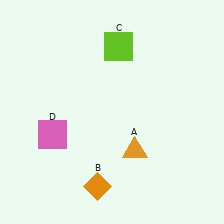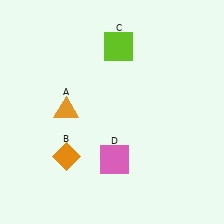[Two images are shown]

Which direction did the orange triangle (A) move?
The orange triangle (A) moved left.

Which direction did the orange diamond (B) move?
The orange diamond (B) moved left.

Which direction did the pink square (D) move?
The pink square (D) moved right.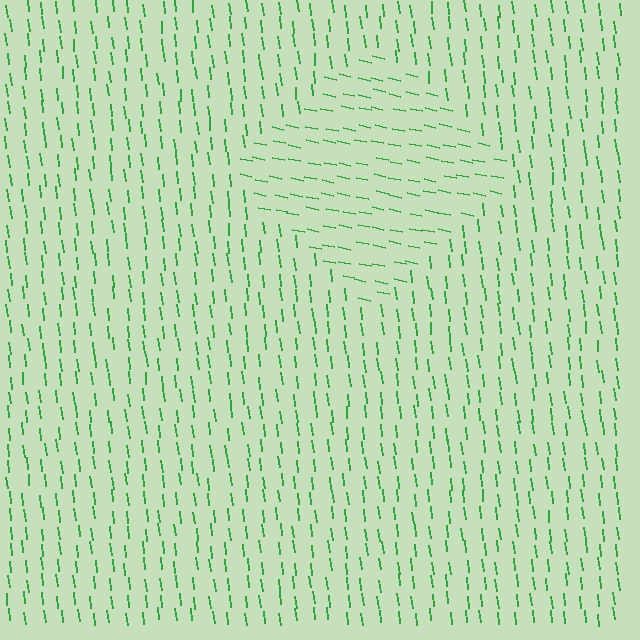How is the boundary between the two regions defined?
The boundary is defined purely by a change in line orientation (approximately 71 degrees difference). All lines are the same color and thickness.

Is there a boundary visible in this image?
Yes, there is a texture boundary formed by a change in line orientation.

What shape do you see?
I see a diamond.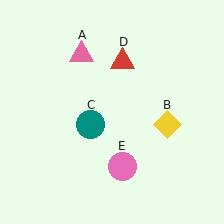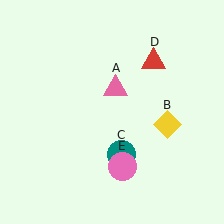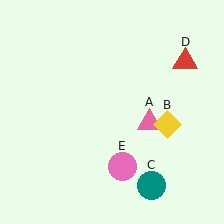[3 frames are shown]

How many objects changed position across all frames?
3 objects changed position: pink triangle (object A), teal circle (object C), red triangle (object D).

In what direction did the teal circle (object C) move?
The teal circle (object C) moved down and to the right.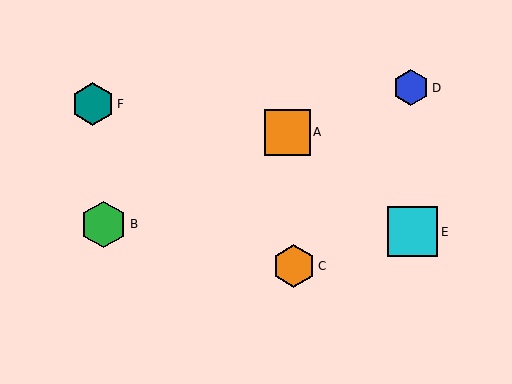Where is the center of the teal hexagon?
The center of the teal hexagon is at (93, 104).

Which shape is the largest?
The cyan square (labeled E) is the largest.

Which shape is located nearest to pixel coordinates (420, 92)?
The blue hexagon (labeled D) at (411, 88) is nearest to that location.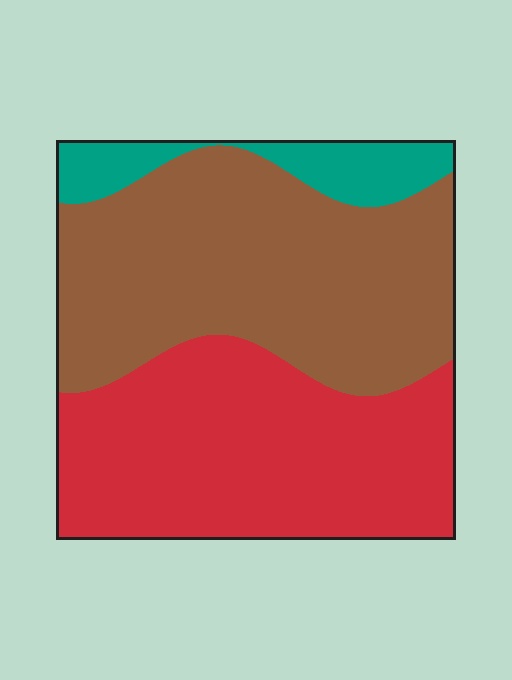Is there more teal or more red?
Red.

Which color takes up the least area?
Teal, at roughly 10%.